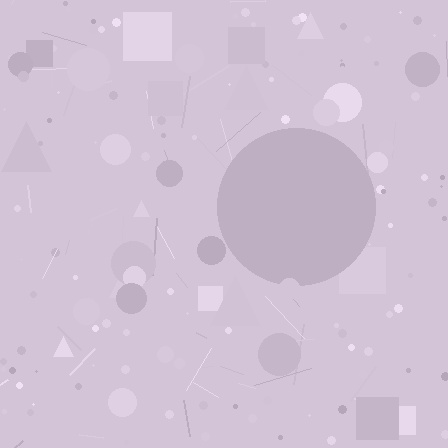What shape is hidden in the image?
A circle is hidden in the image.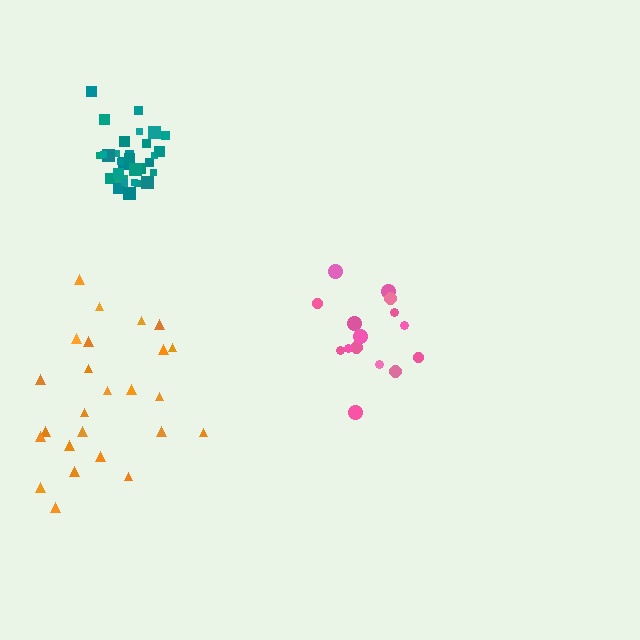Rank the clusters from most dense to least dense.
teal, pink, orange.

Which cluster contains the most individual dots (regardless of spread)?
Teal (33).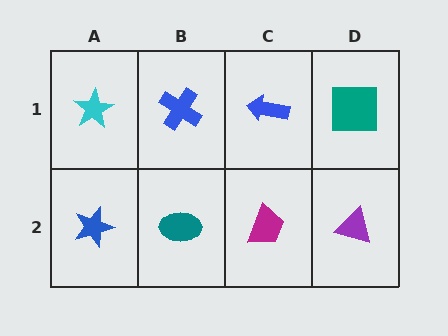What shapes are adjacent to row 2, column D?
A teal square (row 1, column D), a magenta trapezoid (row 2, column C).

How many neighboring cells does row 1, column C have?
3.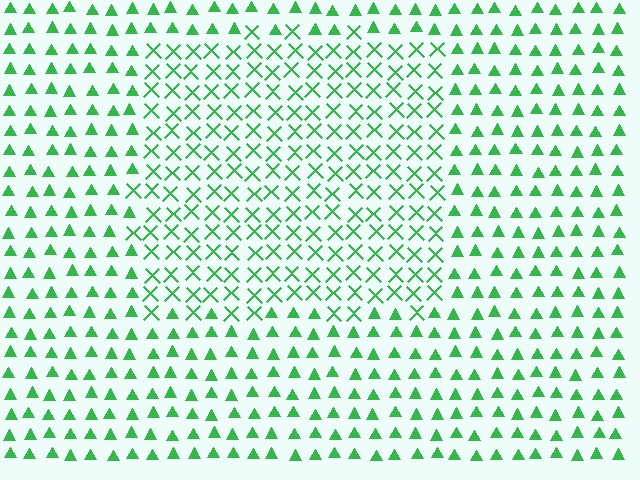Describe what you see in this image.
The image is filled with small green elements arranged in a uniform grid. A rectangle-shaped region contains X marks, while the surrounding area contains triangles. The boundary is defined purely by the change in element shape.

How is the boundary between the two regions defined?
The boundary is defined by a change in element shape: X marks inside vs. triangles outside. All elements share the same color and spacing.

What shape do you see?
I see a rectangle.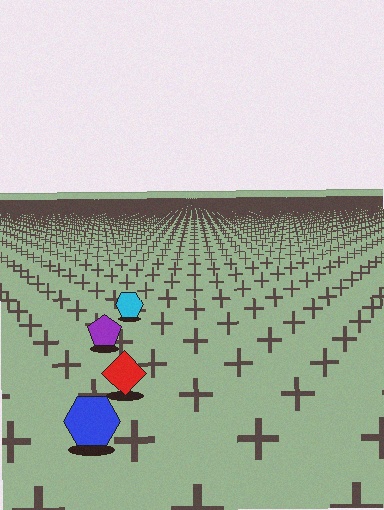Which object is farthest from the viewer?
The cyan hexagon is farthest from the viewer. It appears smaller and the ground texture around it is denser.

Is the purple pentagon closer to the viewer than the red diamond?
No. The red diamond is closer — you can tell from the texture gradient: the ground texture is coarser near it.